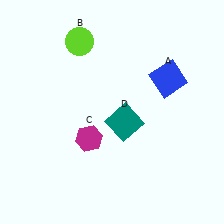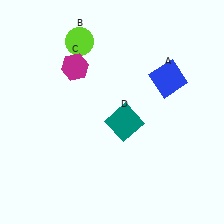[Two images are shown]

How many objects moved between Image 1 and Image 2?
1 object moved between the two images.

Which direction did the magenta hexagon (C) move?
The magenta hexagon (C) moved up.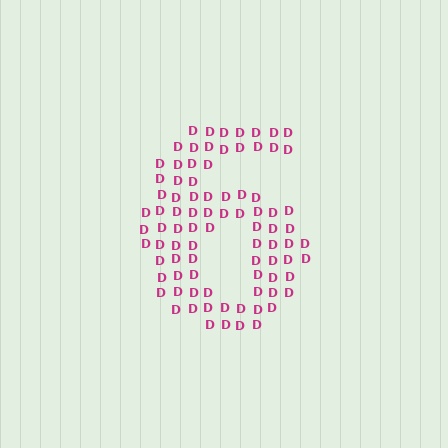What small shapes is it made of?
It is made of small letter D's.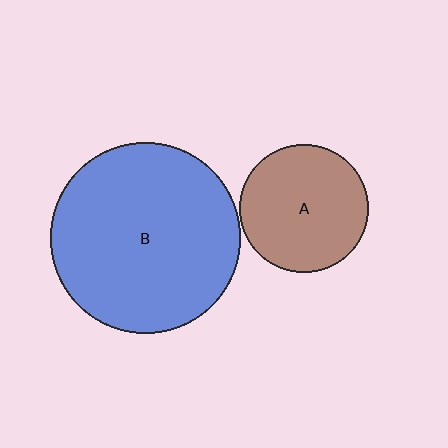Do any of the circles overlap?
No, none of the circles overlap.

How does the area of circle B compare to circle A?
Approximately 2.2 times.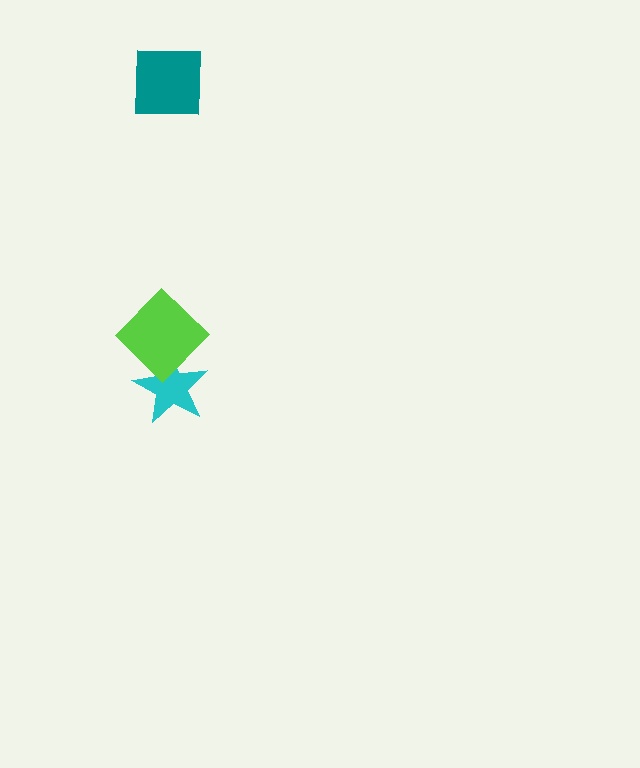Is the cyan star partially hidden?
Yes, it is partially covered by another shape.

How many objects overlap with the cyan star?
1 object overlaps with the cyan star.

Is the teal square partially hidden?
No, no other shape covers it.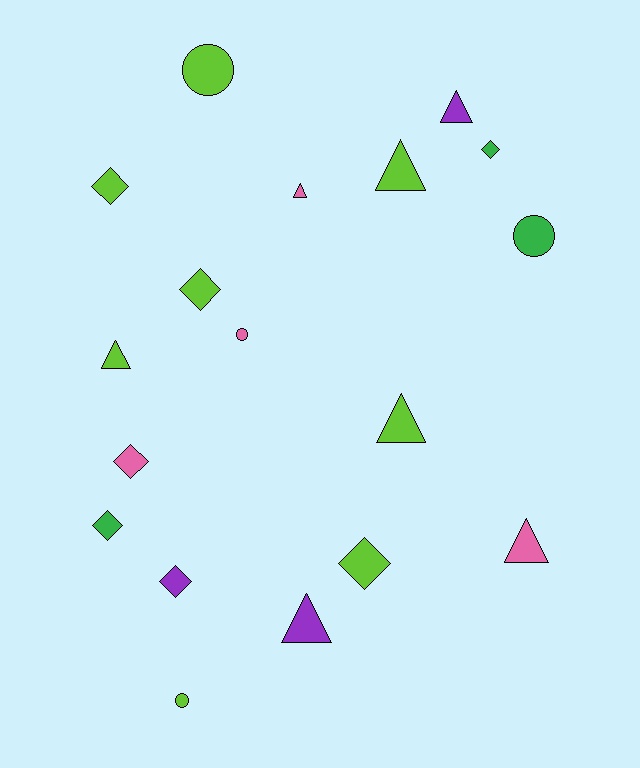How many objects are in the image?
There are 18 objects.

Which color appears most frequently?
Lime, with 8 objects.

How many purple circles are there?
There are no purple circles.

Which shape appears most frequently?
Triangle, with 7 objects.